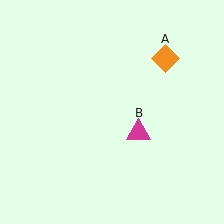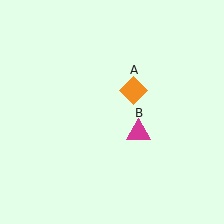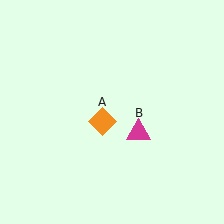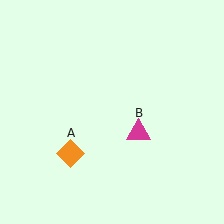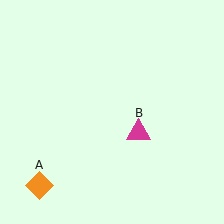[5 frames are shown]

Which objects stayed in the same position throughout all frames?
Magenta triangle (object B) remained stationary.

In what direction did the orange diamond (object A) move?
The orange diamond (object A) moved down and to the left.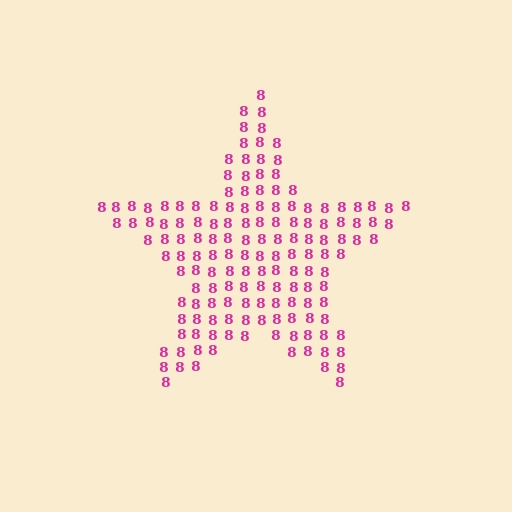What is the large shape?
The large shape is a star.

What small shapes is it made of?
It is made of small digit 8's.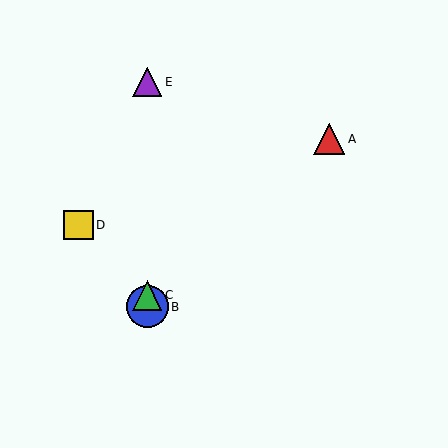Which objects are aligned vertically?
Objects B, C, E are aligned vertically.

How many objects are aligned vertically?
3 objects (B, C, E) are aligned vertically.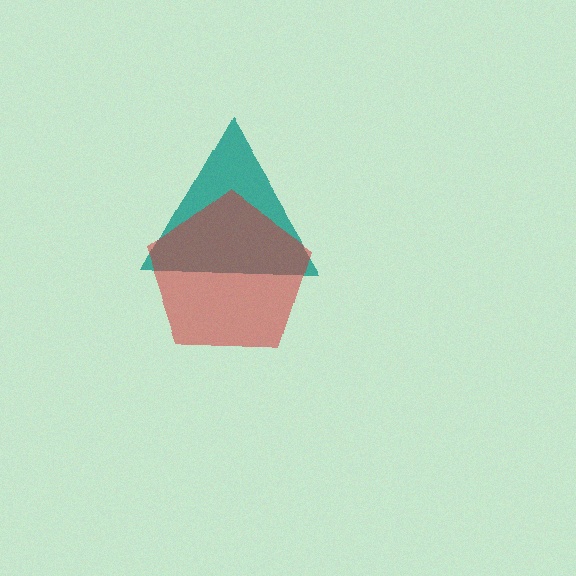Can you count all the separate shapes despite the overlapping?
Yes, there are 2 separate shapes.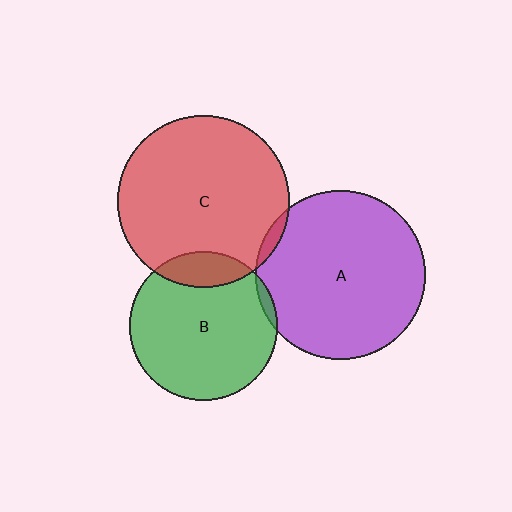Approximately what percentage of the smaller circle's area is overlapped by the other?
Approximately 5%.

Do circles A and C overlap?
Yes.